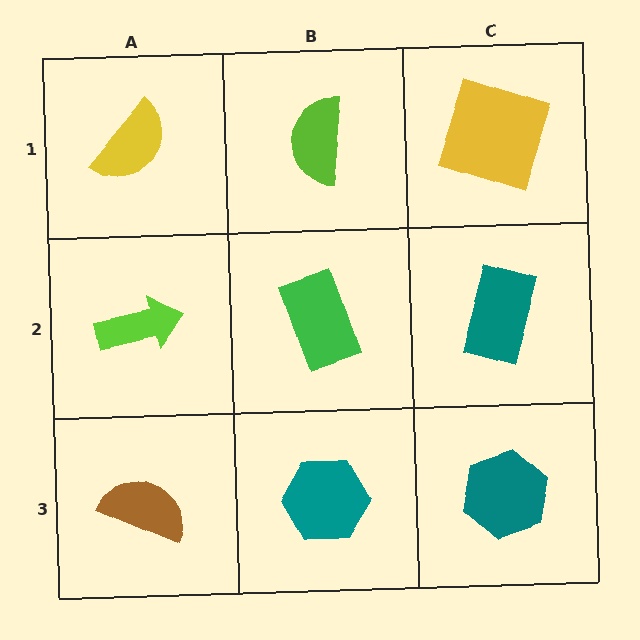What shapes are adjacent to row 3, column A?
A lime arrow (row 2, column A), a teal hexagon (row 3, column B).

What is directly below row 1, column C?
A teal rectangle.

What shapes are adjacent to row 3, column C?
A teal rectangle (row 2, column C), a teal hexagon (row 3, column B).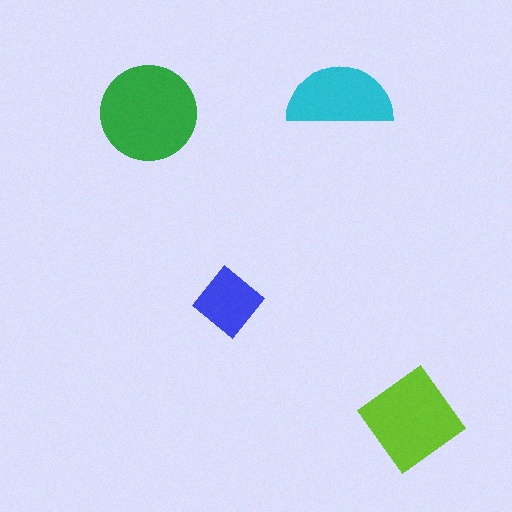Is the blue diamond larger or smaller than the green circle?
Smaller.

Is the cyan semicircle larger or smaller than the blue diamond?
Larger.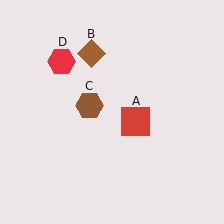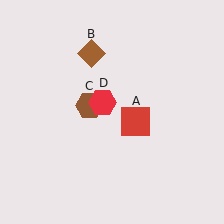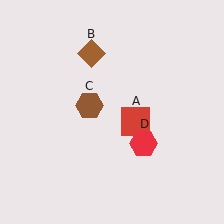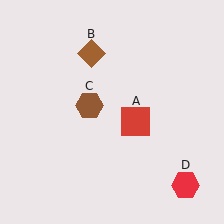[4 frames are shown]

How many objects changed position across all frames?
1 object changed position: red hexagon (object D).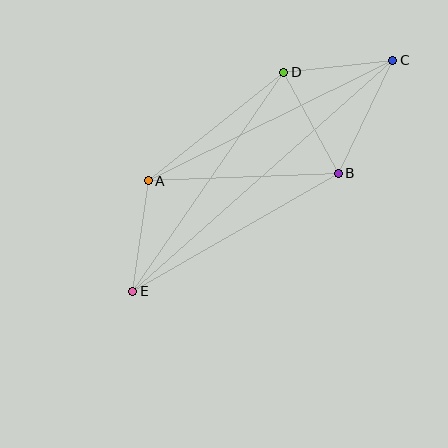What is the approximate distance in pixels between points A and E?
The distance between A and E is approximately 112 pixels.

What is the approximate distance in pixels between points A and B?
The distance between A and B is approximately 190 pixels.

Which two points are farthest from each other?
Points C and E are farthest from each other.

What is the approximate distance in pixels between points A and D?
The distance between A and D is approximately 174 pixels.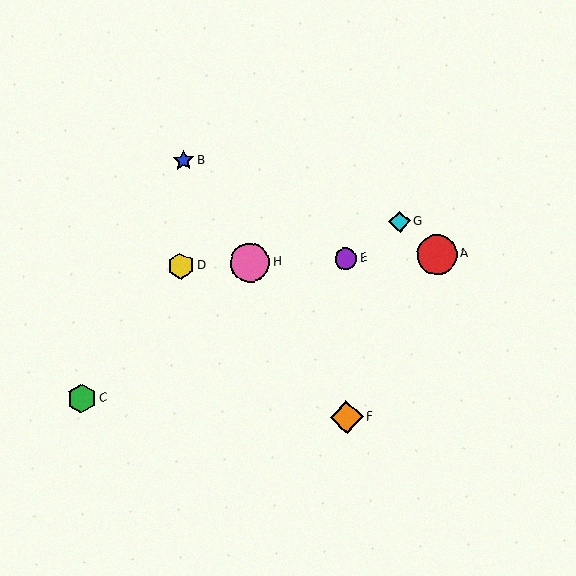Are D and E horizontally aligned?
Yes, both are at y≈266.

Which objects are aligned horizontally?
Objects A, D, E, H are aligned horizontally.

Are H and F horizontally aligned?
No, H is at y≈263 and F is at y≈417.